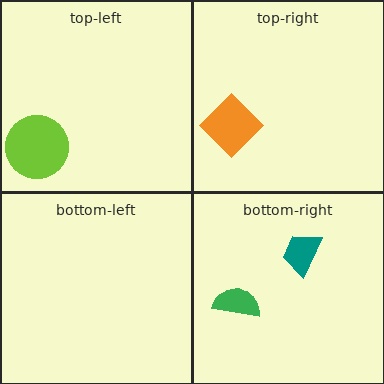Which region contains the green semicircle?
The bottom-right region.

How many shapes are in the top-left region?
1.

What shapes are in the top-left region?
The lime circle.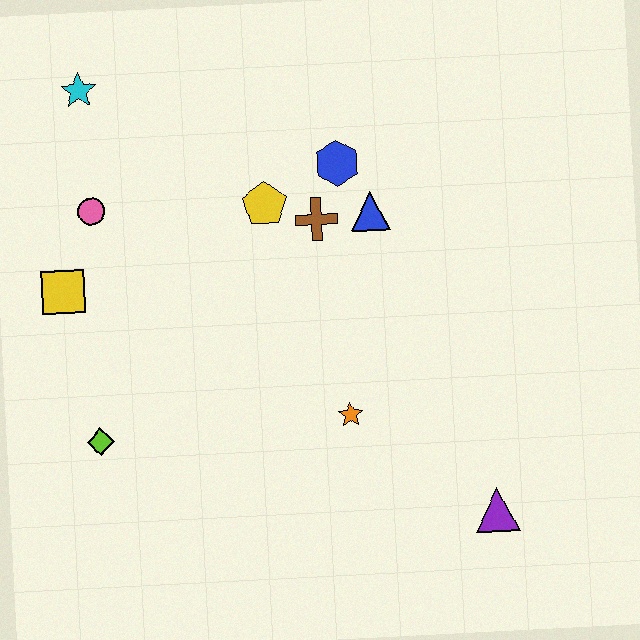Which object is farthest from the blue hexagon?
The purple triangle is farthest from the blue hexagon.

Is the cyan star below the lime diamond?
No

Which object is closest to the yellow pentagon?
The brown cross is closest to the yellow pentagon.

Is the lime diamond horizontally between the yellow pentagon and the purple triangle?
No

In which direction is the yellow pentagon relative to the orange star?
The yellow pentagon is above the orange star.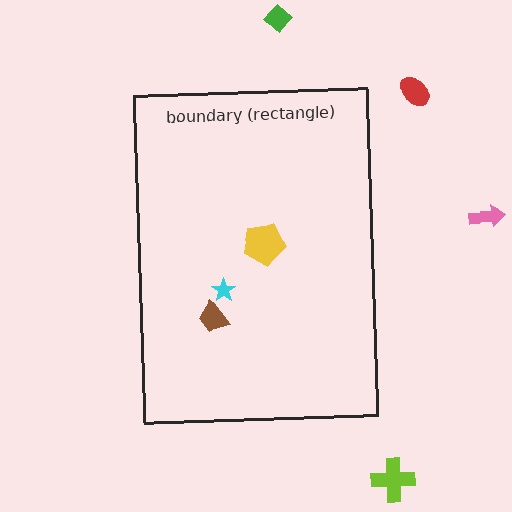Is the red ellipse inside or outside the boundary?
Outside.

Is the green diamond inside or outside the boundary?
Outside.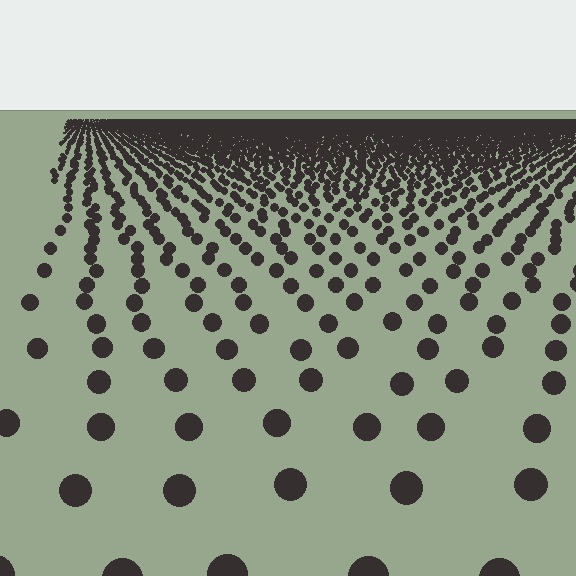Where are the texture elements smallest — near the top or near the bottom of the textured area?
Near the top.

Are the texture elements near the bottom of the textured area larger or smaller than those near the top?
Larger. Near the bottom, elements are closer to the viewer and appear at a bigger on-screen size.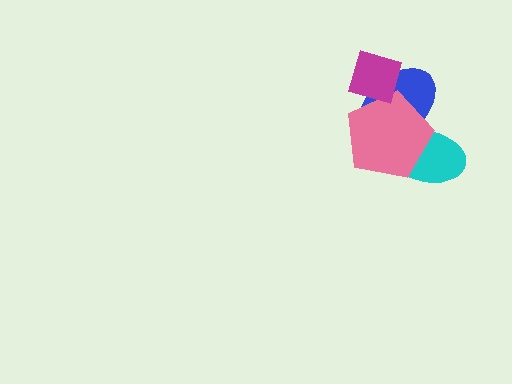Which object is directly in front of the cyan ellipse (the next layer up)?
The blue ellipse is directly in front of the cyan ellipse.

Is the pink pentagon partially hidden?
Yes, it is partially covered by another shape.